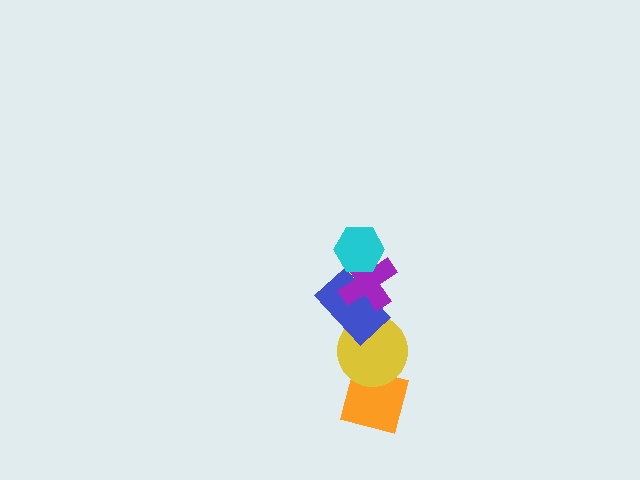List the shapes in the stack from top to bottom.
From top to bottom: the cyan hexagon, the purple cross, the blue rectangle, the yellow circle, the orange square.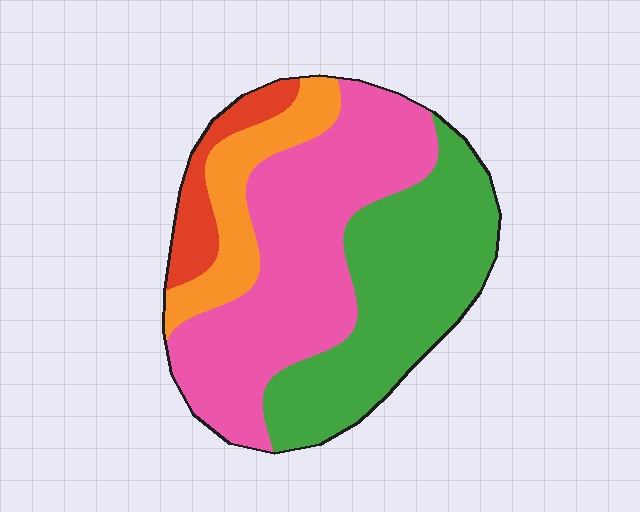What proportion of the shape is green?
Green takes up between a quarter and a half of the shape.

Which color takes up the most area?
Pink, at roughly 45%.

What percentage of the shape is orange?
Orange covers roughly 15% of the shape.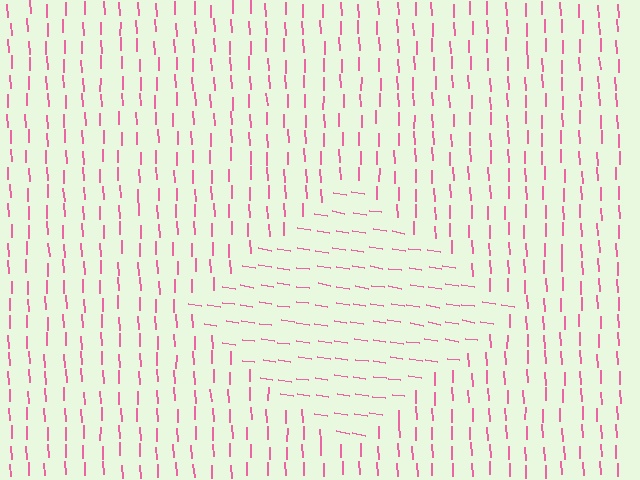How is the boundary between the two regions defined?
The boundary is defined purely by a change in line orientation (approximately 79 degrees difference). All lines are the same color and thickness.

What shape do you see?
I see a diamond.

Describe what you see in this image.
The image is filled with small pink line segments. A diamond region in the image has lines oriented differently from the surrounding lines, creating a visible texture boundary.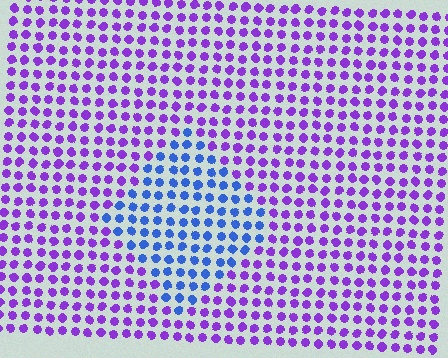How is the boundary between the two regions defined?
The boundary is defined purely by a slight shift in hue (about 51 degrees). Spacing, size, and orientation are identical on both sides.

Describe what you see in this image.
The image is filled with small purple elements in a uniform arrangement. A diamond-shaped region is visible where the elements are tinted to a slightly different hue, forming a subtle color boundary.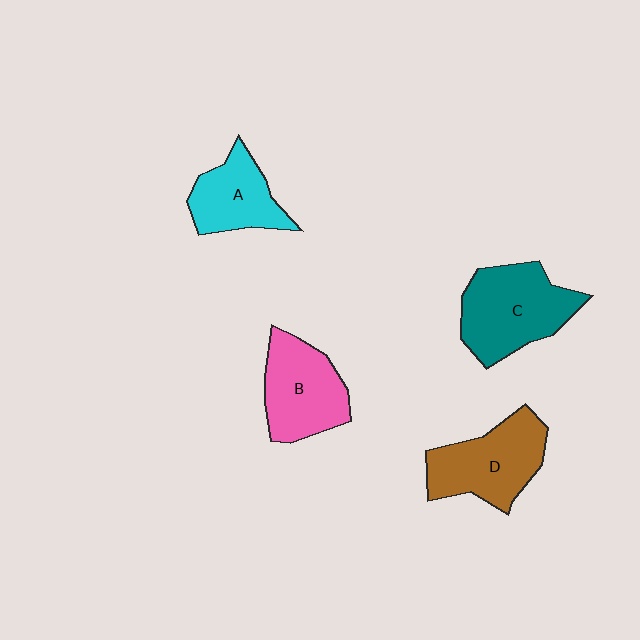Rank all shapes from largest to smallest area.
From largest to smallest: C (teal), D (brown), B (pink), A (cyan).